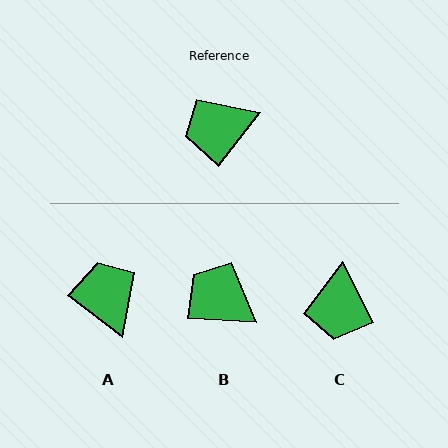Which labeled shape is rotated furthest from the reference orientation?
A, about 89 degrees away.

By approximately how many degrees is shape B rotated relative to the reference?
Approximately 56 degrees clockwise.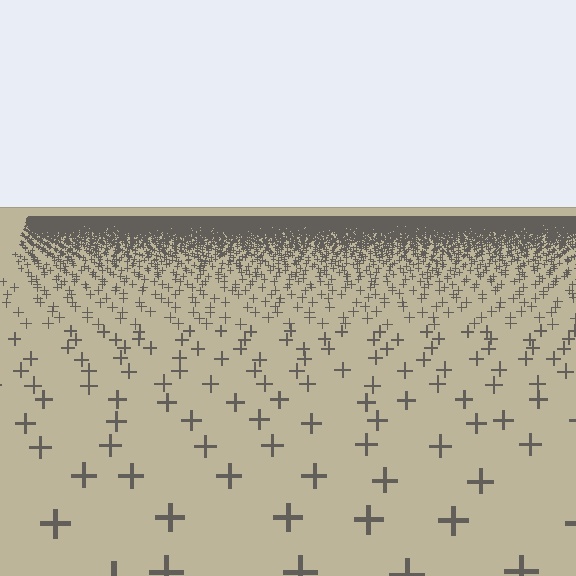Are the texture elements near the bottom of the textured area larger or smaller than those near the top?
Larger. Near the bottom, elements are closer to the viewer and appear at a bigger on-screen size.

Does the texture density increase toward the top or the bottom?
Density increases toward the top.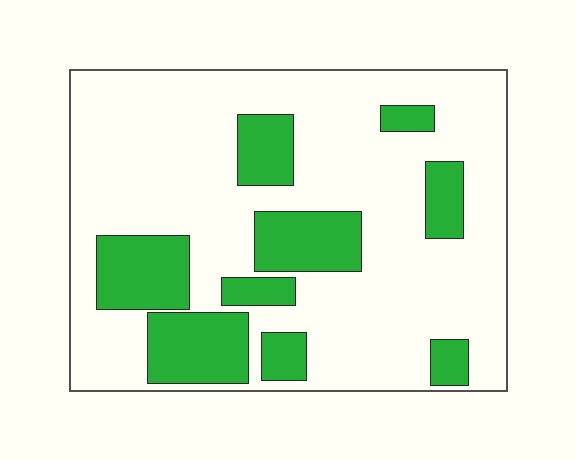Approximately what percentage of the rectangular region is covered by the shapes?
Approximately 25%.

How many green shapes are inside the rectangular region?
9.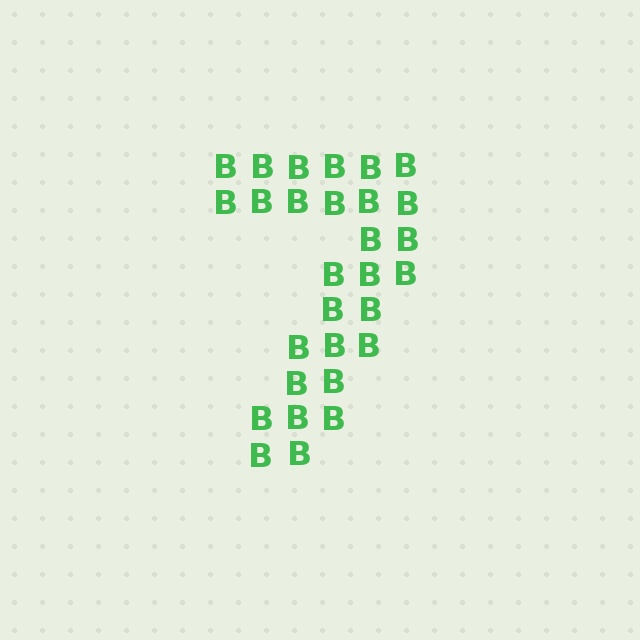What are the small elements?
The small elements are letter B's.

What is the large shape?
The large shape is the digit 7.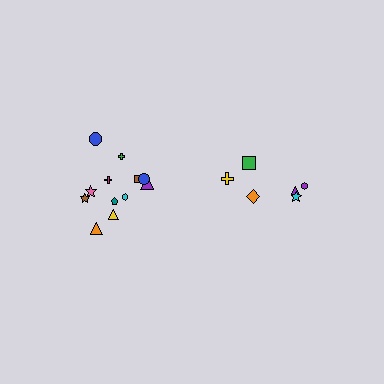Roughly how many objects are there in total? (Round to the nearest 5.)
Roughly 20 objects in total.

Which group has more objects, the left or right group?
The left group.